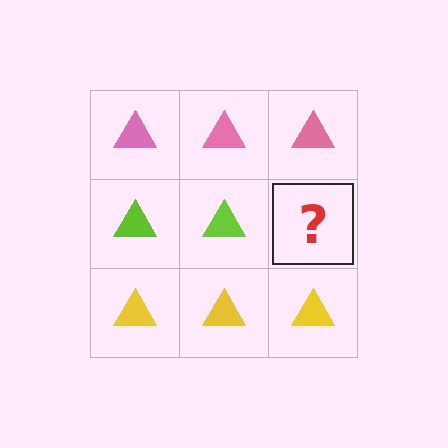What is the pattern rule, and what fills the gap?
The rule is that each row has a consistent color. The gap should be filled with a lime triangle.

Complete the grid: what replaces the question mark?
The question mark should be replaced with a lime triangle.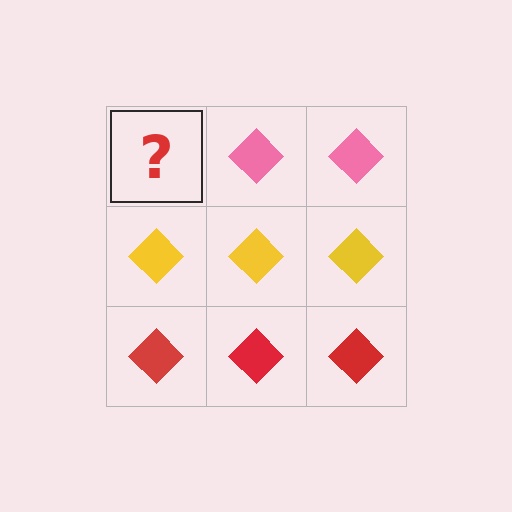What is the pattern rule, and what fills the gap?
The rule is that each row has a consistent color. The gap should be filled with a pink diamond.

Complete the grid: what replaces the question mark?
The question mark should be replaced with a pink diamond.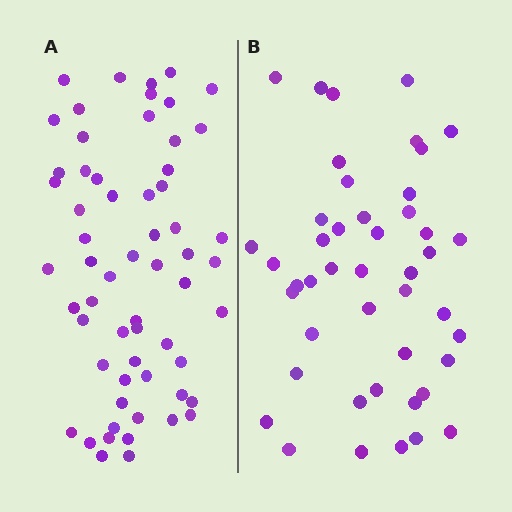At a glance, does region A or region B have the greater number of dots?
Region A (the left region) has more dots.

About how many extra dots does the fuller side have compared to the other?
Region A has approximately 15 more dots than region B.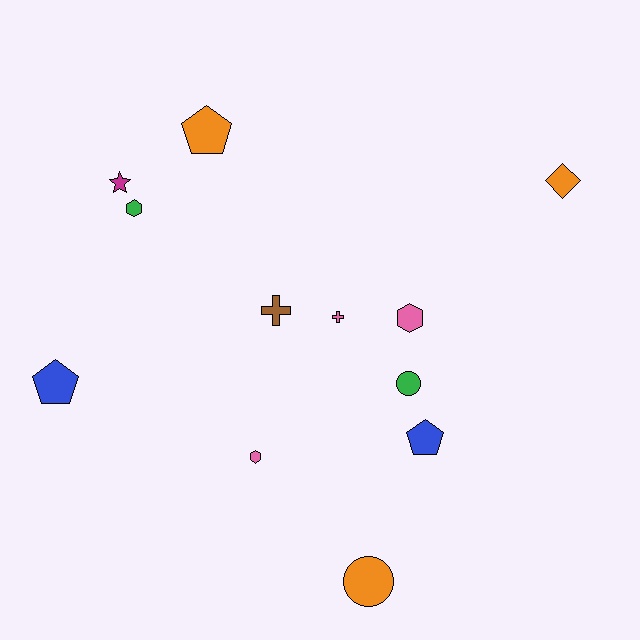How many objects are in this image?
There are 12 objects.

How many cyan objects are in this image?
There are no cyan objects.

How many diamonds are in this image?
There is 1 diamond.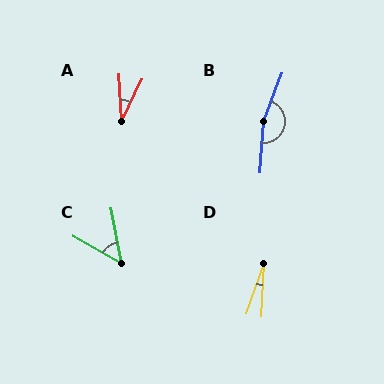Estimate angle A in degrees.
Approximately 29 degrees.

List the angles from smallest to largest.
D (16°), A (29°), C (50°), B (163°).